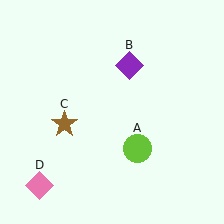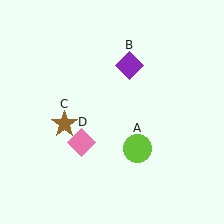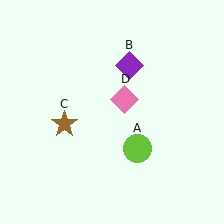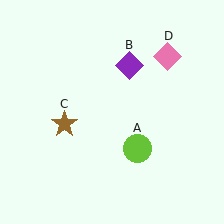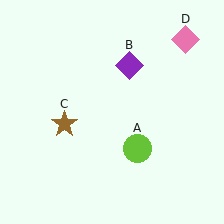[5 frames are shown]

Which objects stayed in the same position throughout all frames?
Lime circle (object A) and purple diamond (object B) and brown star (object C) remained stationary.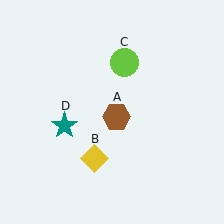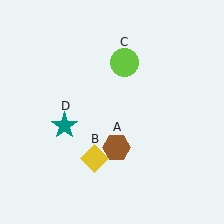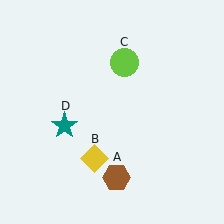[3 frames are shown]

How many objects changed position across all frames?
1 object changed position: brown hexagon (object A).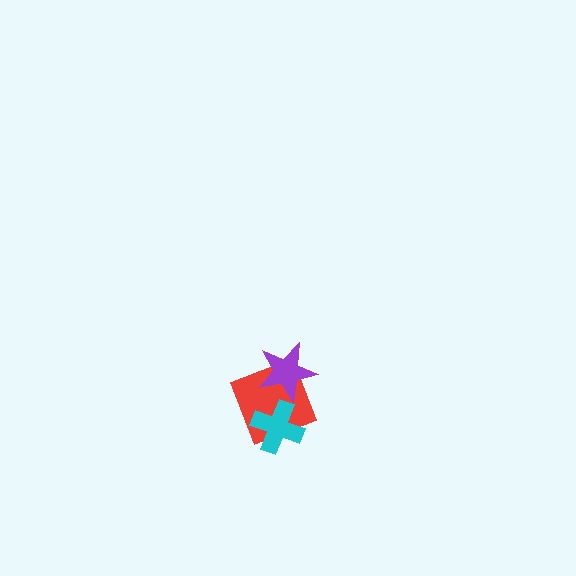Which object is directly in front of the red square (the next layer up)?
The purple star is directly in front of the red square.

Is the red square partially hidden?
Yes, it is partially covered by another shape.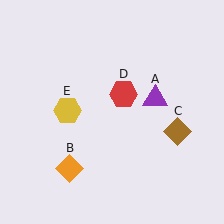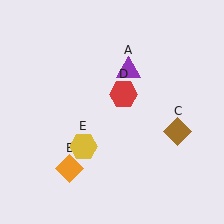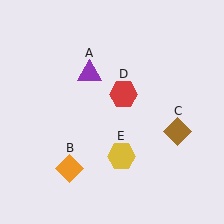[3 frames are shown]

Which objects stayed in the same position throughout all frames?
Orange diamond (object B) and brown diamond (object C) and red hexagon (object D) remained stationary.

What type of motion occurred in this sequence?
The purple triangle (object A), yellow hexagon (object E) rotated counterclockwise around the center of the scene.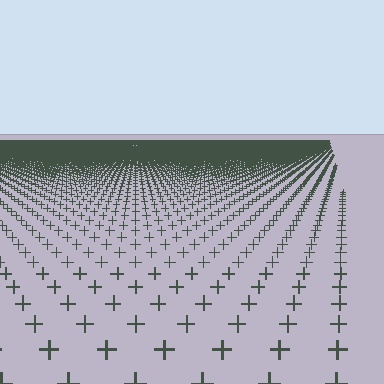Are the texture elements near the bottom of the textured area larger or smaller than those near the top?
Larger. Near the bottom, elements are closer to the viewer and appear at a bigger on-screen size.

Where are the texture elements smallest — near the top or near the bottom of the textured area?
Near the top.